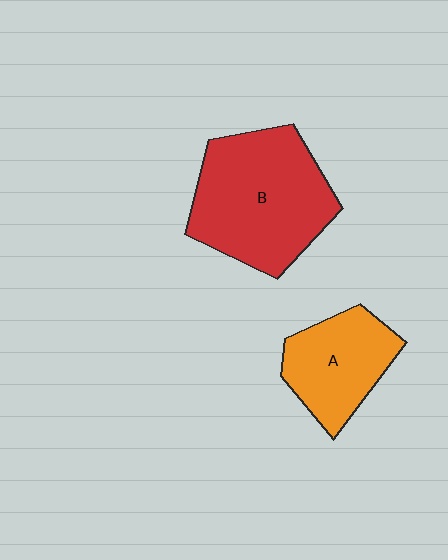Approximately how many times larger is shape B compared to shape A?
Approximately 1.7 times.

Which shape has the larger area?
Shape B (red).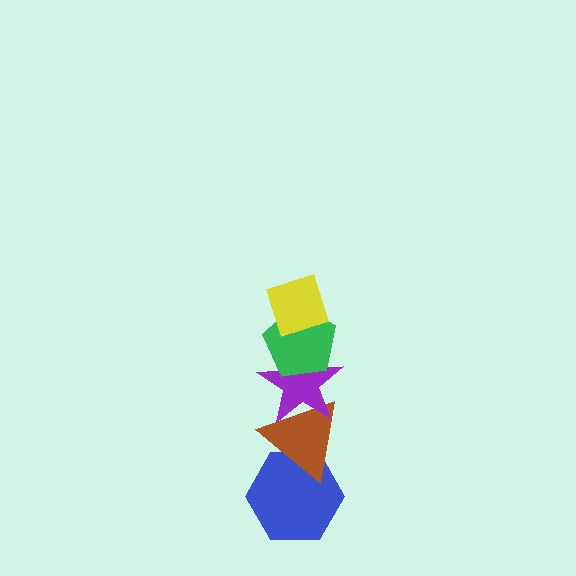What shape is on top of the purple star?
The green pentagon is on top of the purple star.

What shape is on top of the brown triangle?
The purple star is on top of the brown triangle.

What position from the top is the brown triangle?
The brown triangle is 4th from the top.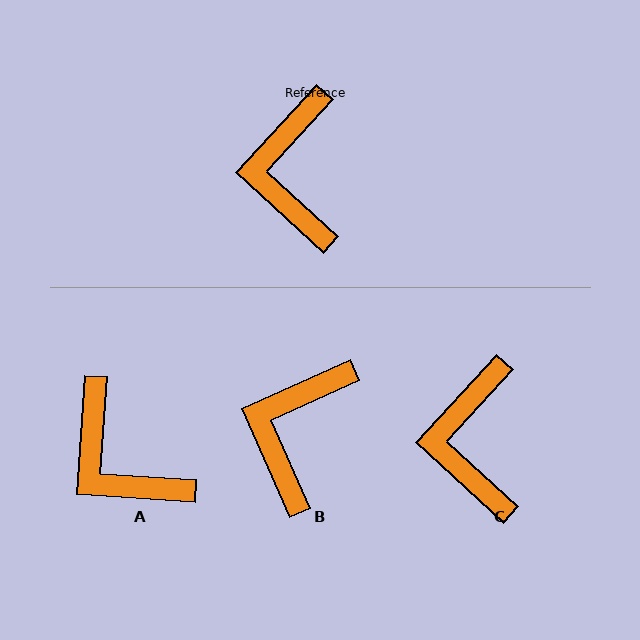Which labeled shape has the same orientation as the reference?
C.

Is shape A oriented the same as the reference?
No, it is off by about 39 degrees.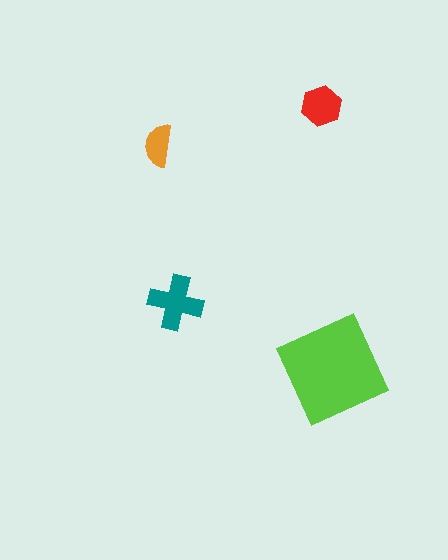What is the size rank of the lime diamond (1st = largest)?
1st.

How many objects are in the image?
There are 4 objects in the image.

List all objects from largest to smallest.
The lime diamond, the teal cross, the red hexagon, the orange semicircle.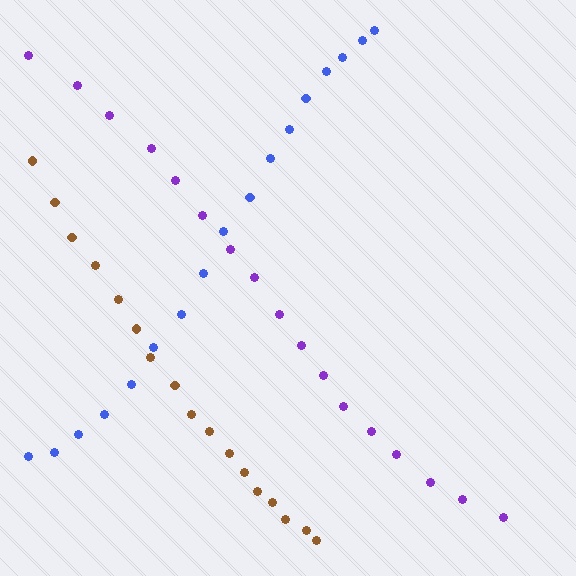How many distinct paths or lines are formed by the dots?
There are 3 distinct paths.